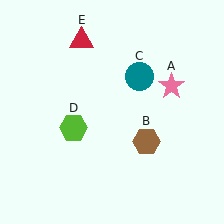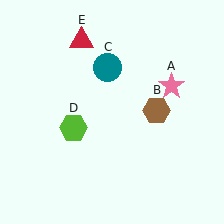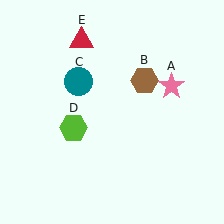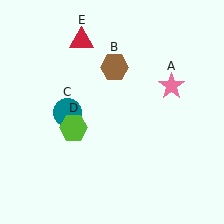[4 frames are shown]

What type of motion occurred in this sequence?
The brown hexagon (object B), teal circle (object C) rotated counterclockwise around the center of the scene.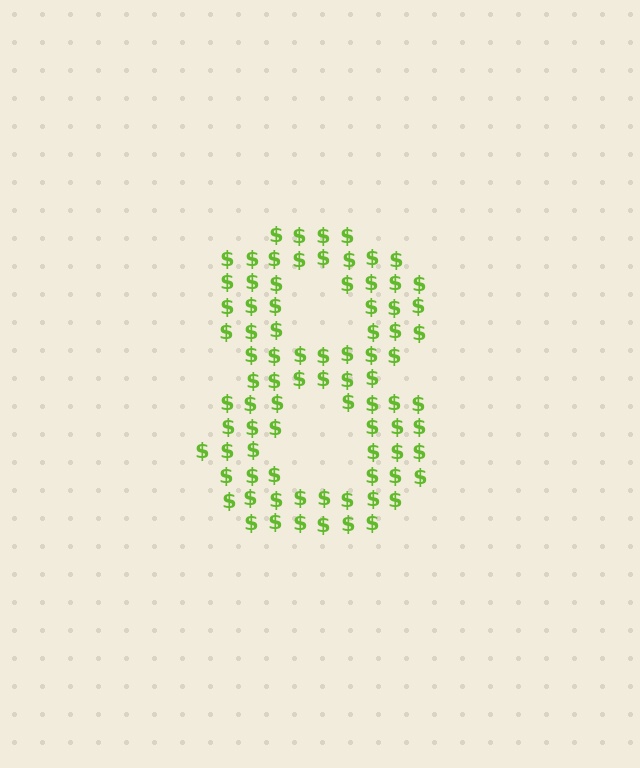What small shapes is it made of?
It is made of small dollar signs.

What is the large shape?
The large shape is the digit 8.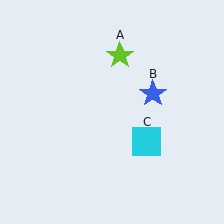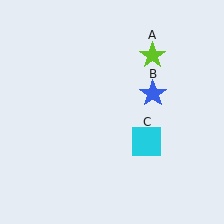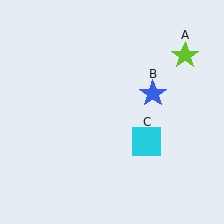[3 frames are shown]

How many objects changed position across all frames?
1 object changed position: lime star (object A).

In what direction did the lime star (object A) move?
The lime star (object A) moved right.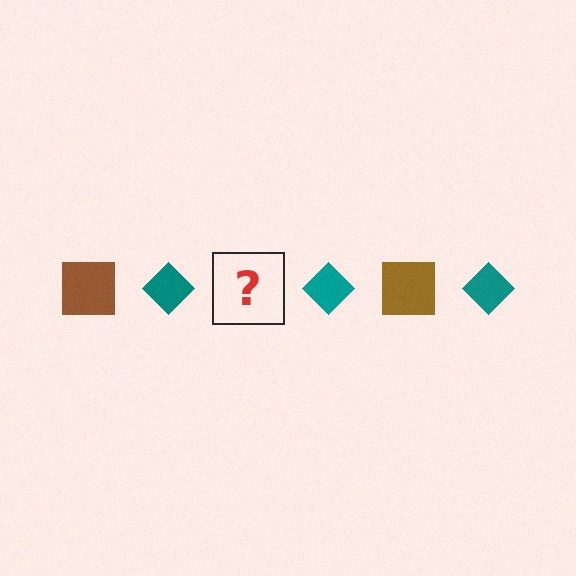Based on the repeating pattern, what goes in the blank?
The blank should be a brown square.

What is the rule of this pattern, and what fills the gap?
The rule is that the pattern alternates between brown square and teal diamond. The gap should be filled with a brown square.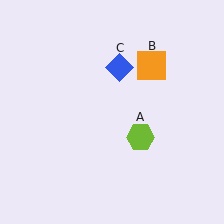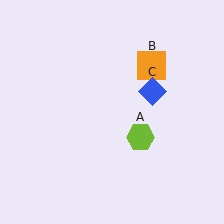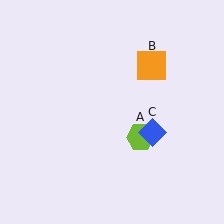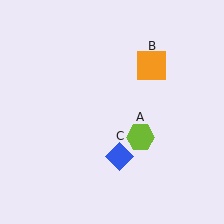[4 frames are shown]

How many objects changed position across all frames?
1 object changed position: blue diamond (object C).